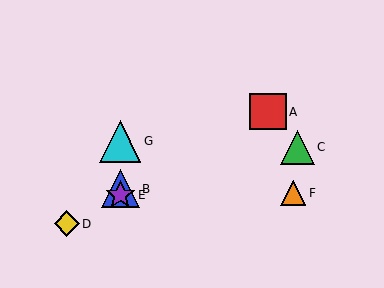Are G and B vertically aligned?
Yes, both are at x≈120.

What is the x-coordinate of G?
Object G is at x≈120.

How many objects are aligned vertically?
3 objects (B, E, G) are aligned vertically.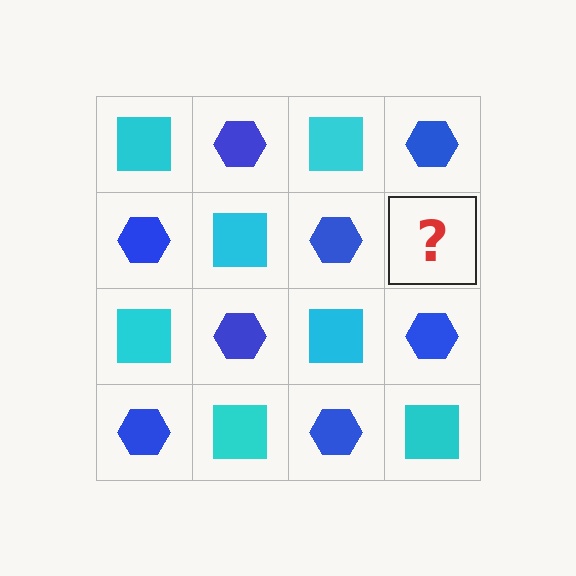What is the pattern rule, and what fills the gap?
The rule is that it alternates cyan square and blue hexagon in a checkerboard pattern. The gap should be filled with a cyan square.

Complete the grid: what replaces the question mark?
The question mark should be replaced with a cyan square.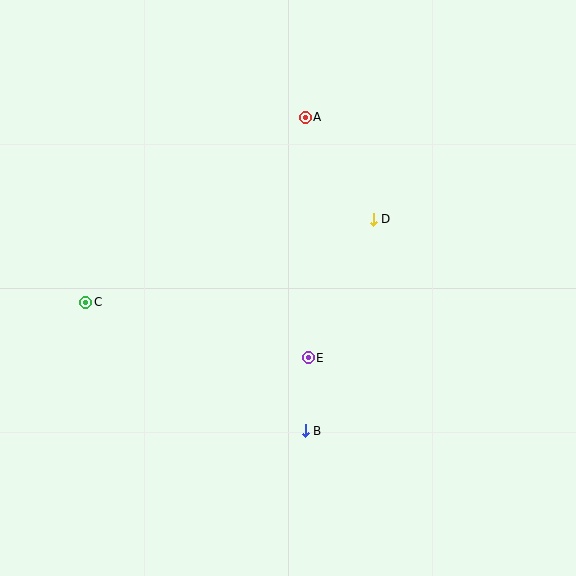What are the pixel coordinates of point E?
Point E is at (308, 358).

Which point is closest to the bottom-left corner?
Point C is closest to the bottom-left corner.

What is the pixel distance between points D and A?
The distance between D and A is 123 pixels.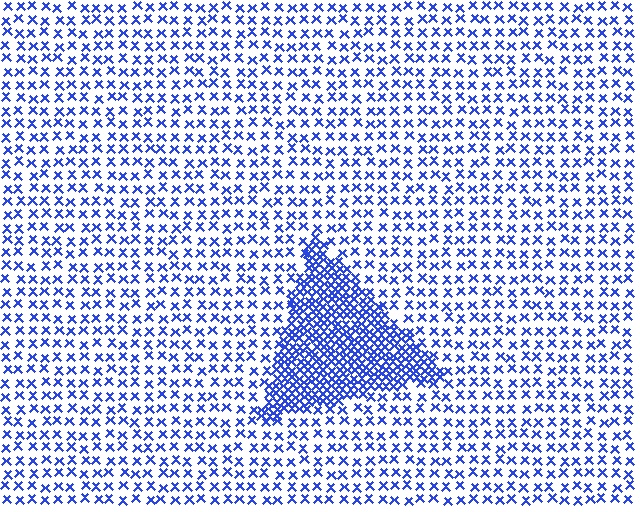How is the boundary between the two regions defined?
The boundary is defined by a change in element density (approximately 2.8x ratio). All elements are the same color, size, and shape.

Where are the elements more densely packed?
The elements are more densely packed inside the triangle boundary.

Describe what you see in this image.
The image contains small blue elements arranged at two different densities. A triangle-shaped region is visible where the elements are more densely packed than the surrounding area.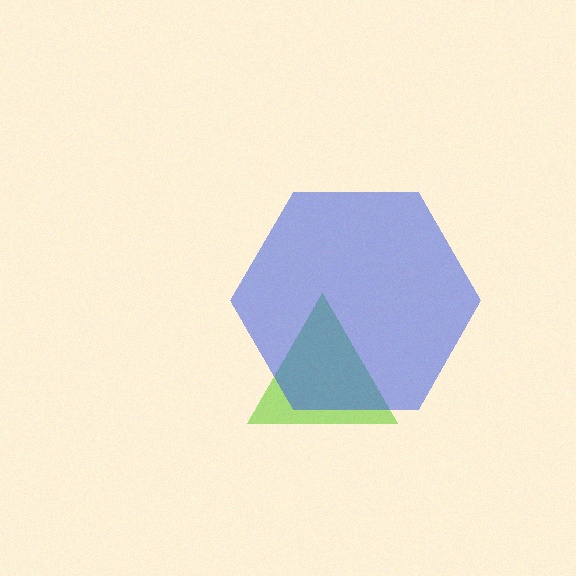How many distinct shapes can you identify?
There are 2 distinct shapes: a lime triangle, a blue hexagon.